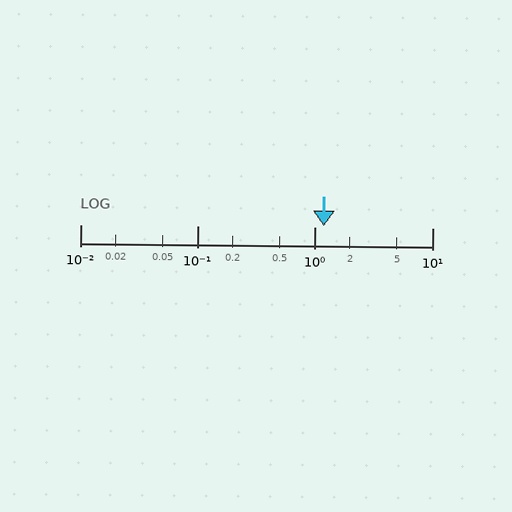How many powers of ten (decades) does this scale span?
The scale spans 3 decades, from 0.01 to 10.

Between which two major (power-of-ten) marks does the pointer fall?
The pointer is between 1 and 10.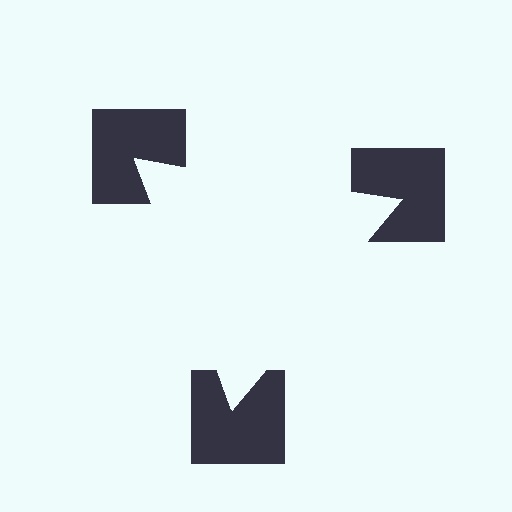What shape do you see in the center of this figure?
An illusory triangle — its edges are inferred from the aligned wedge cuts in the notched squares, not physically drawn.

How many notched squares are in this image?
There are 3 — one at each vertex of the illusory triangle.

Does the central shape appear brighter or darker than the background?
It typically appears slightly brighter than the background, even though no actual brightness change is drawn.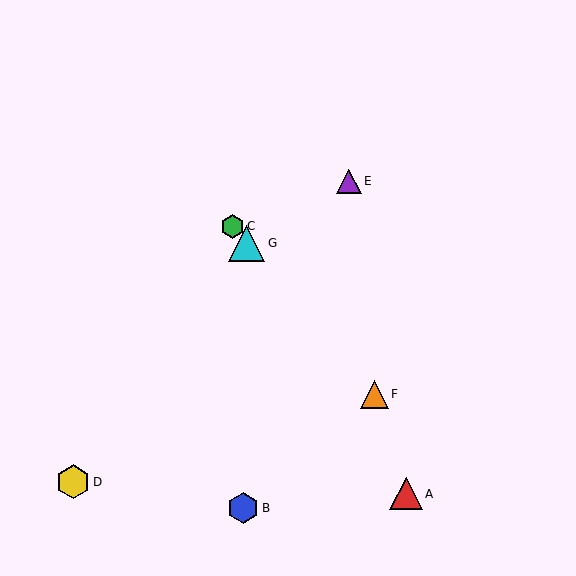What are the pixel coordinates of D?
Object D is at (73, 482).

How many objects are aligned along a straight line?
3 objects (C, F, G) are aligned along a straight line.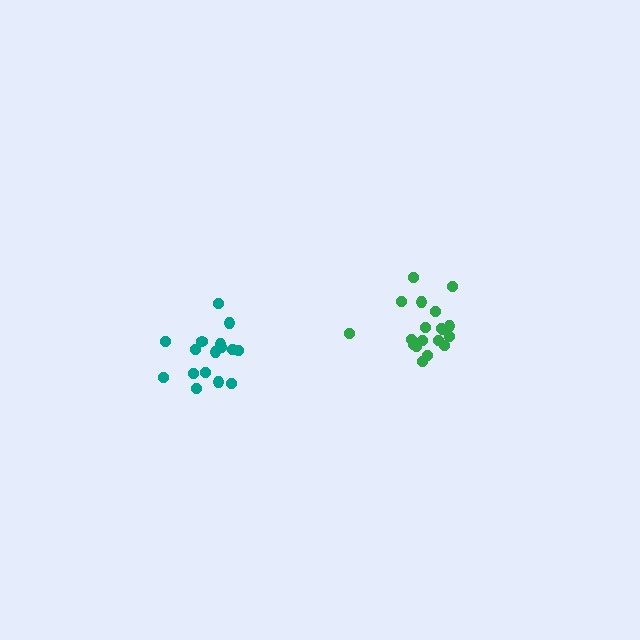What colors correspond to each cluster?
The clusters are colored: teal, green.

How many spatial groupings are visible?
There are 2 spatial groupings.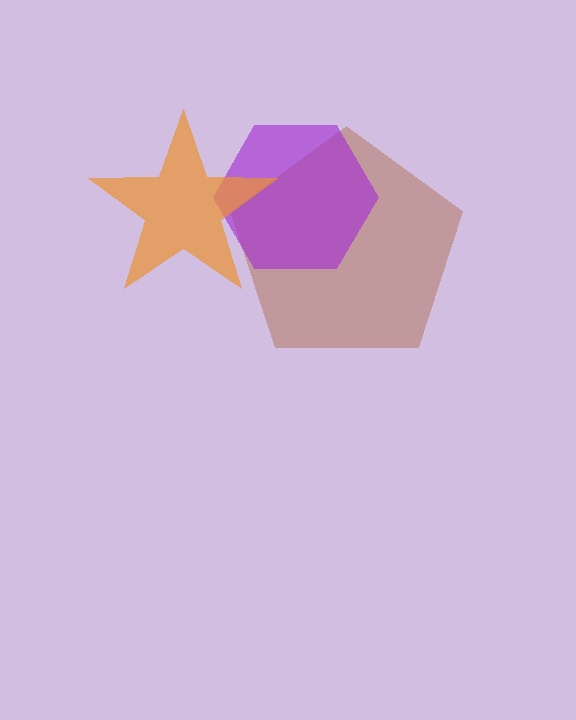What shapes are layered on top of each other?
The layered shapes are: a brown pentagon, a purple hexagon, an orange star.